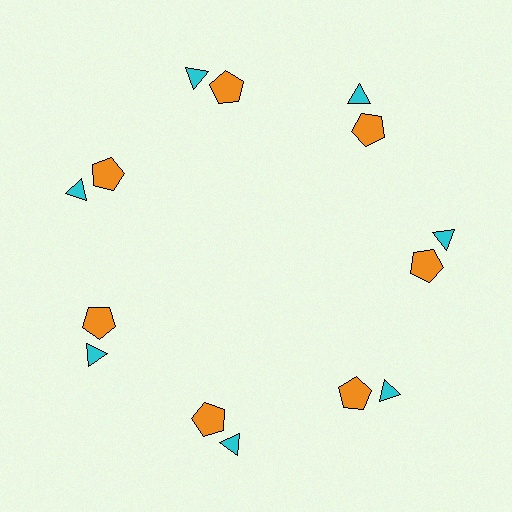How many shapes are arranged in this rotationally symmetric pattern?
There are 14 shapes, arranged in 7 groups of 2.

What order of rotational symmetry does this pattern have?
This pattern has 7-fold rotational symmetry.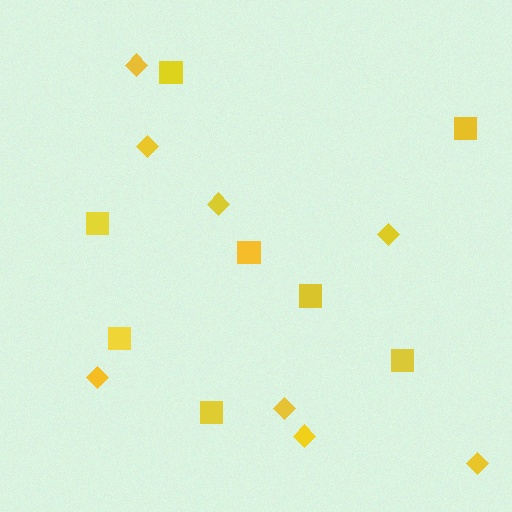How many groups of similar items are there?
There are 2 groups: one group of squares (8) and one group of diamonds (8).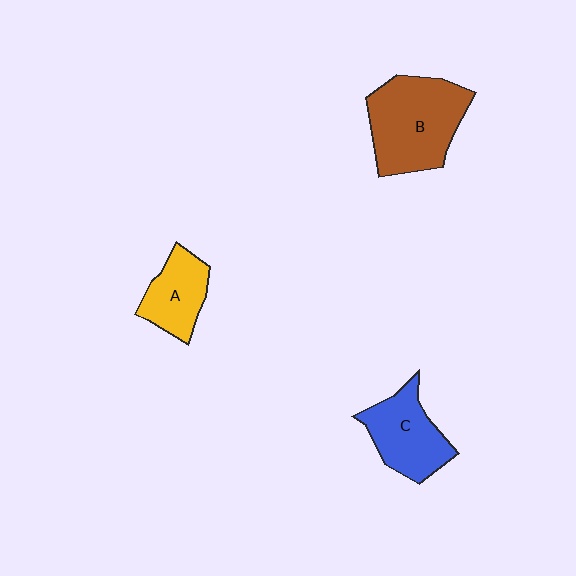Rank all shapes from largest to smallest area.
From largest to smallest: B (brown), C (blue), A (yellow).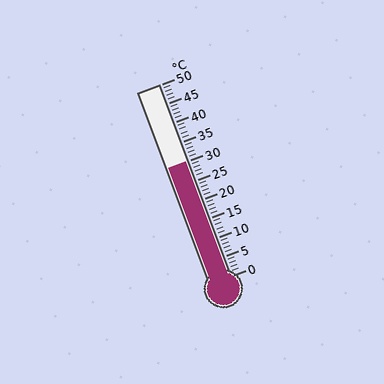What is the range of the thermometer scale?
The thermometer scale ranges from 0°C to 50°C.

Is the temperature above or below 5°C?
The temperature is above 5°C.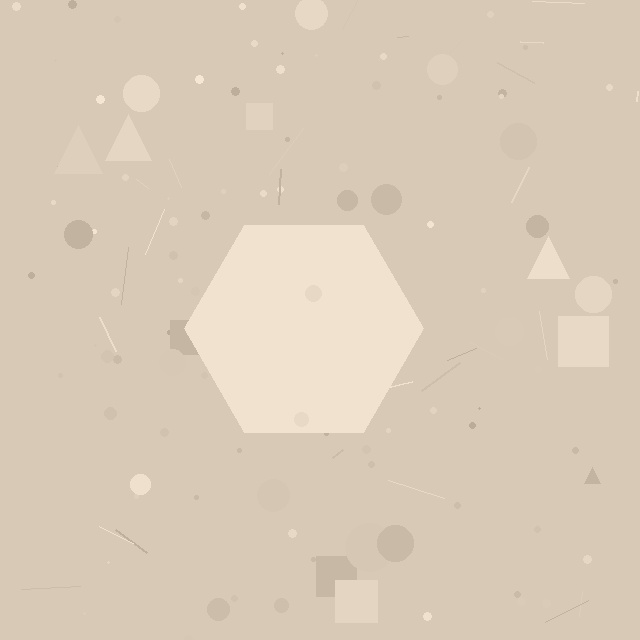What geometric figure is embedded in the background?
A hexagon is embedded in the background.